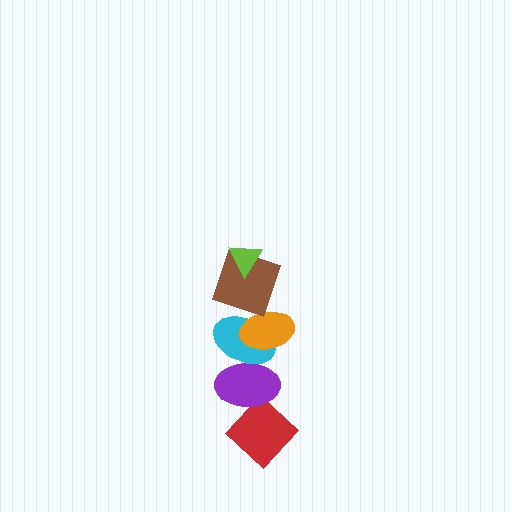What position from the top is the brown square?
The brown square is 2nd from the top.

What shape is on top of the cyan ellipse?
The orange ellipse is on top of the cyan ellipse.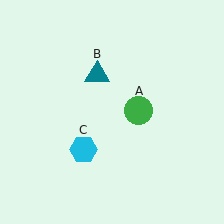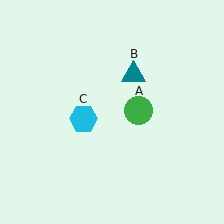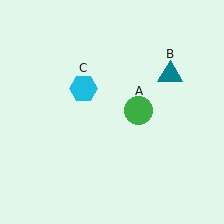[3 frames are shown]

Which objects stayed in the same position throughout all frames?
Green circle (object A) remained stationary.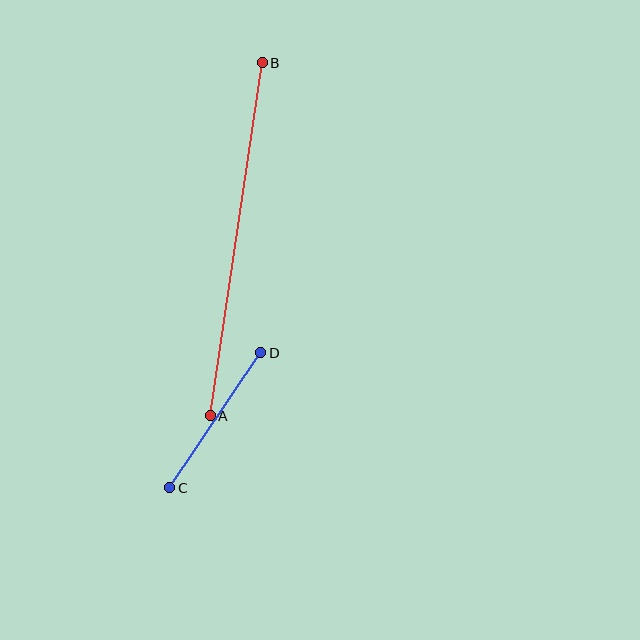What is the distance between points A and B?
The distance is approximately 357 pixels.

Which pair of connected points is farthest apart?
Points A and B are farthest apart.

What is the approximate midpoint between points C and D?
The midpoint is at approximately (215, 420) pixels.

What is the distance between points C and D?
The distance is approximately 163 pixels.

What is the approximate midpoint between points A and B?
The midpoint is at approximately (236, 239) pixels.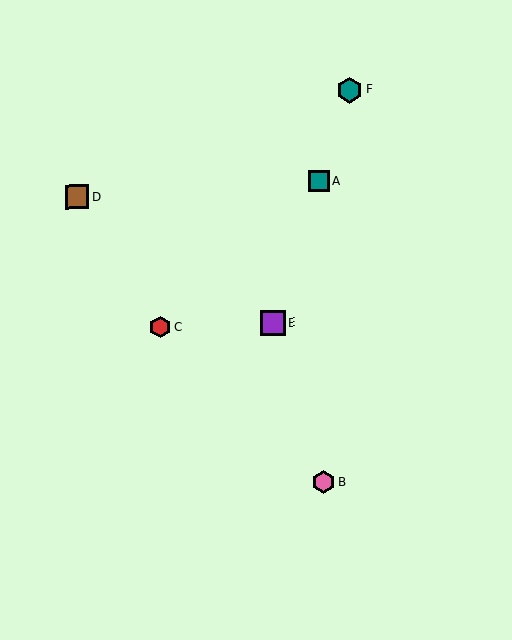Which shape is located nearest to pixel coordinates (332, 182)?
The teal square (labeled A) at (319, 181) is nearest to that location.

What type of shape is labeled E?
Shape E is a purple square.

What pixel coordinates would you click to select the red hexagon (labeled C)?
Click at (160, 327) to select the red hexagon C.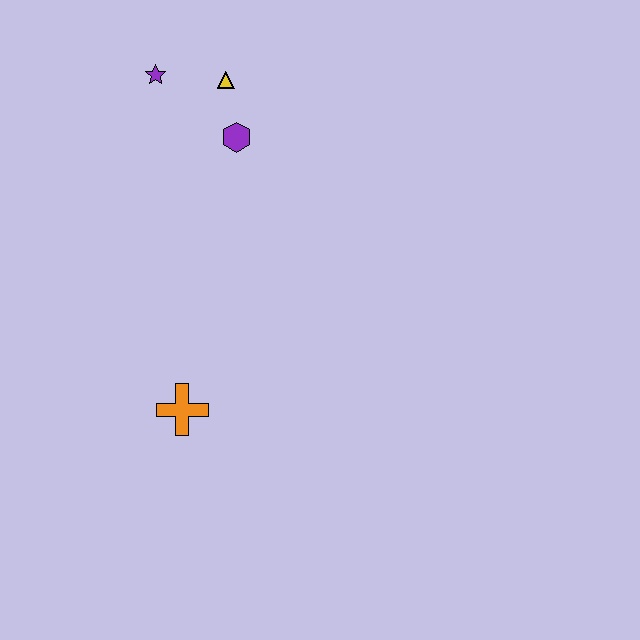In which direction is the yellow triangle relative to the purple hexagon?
The yellow triangle is above the purple hexagon.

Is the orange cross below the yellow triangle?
Yes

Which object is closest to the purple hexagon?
The yellow triangle is closest to the purple hexagon.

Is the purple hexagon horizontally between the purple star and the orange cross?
No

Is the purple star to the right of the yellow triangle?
No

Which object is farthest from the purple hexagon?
The orange cross is farthest from the purple hexagon.